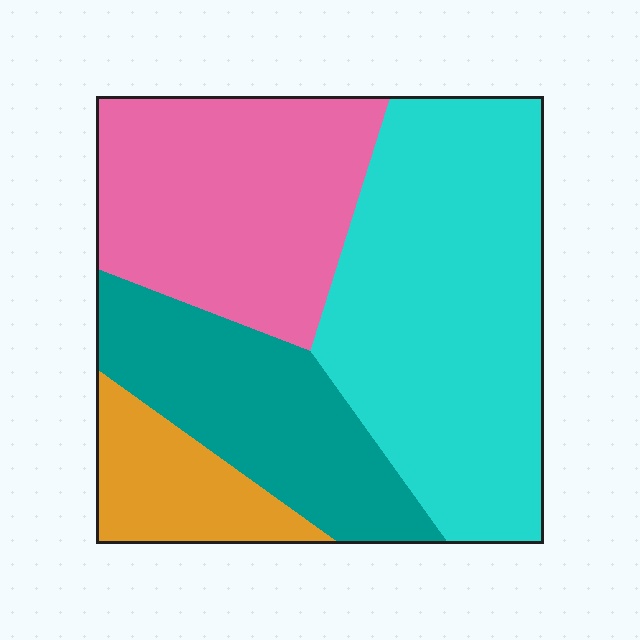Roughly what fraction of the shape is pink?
Pink takes up about one quarter (1/4) of the shape.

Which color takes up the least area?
Orange, at roughly 10%.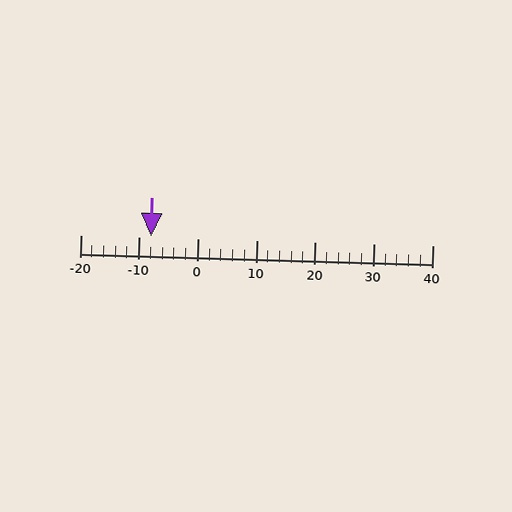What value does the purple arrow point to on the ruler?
The purple arrow points to approximately -8.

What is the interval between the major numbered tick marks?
The major tick marks are spaced 10 units apart.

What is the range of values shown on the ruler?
The ruler shows values from -20 to 40.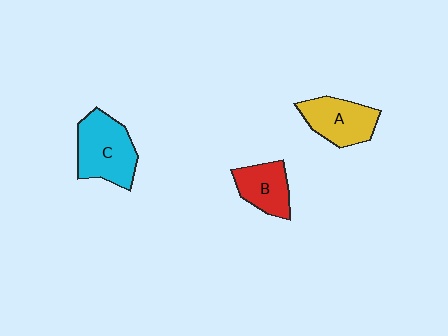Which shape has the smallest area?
Shape B (red).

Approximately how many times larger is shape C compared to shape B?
Approximately 1.5 times.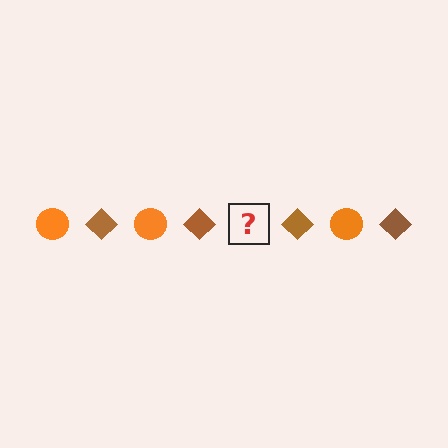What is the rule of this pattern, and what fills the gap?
The rule is that the pattern alternates between orange circle and brown diamond. The gap should be filled with an orange circle.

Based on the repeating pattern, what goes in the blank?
The blank should be an orange circle.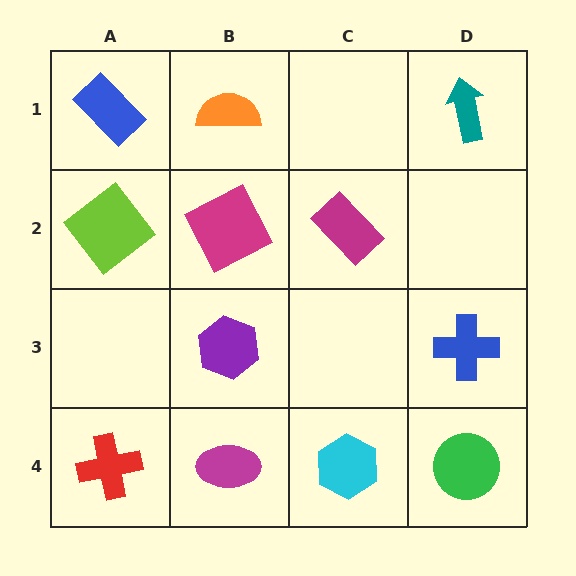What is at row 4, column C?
A cyan hexagon.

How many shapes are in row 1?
3 shapes.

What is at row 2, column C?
A magenta rectangle.